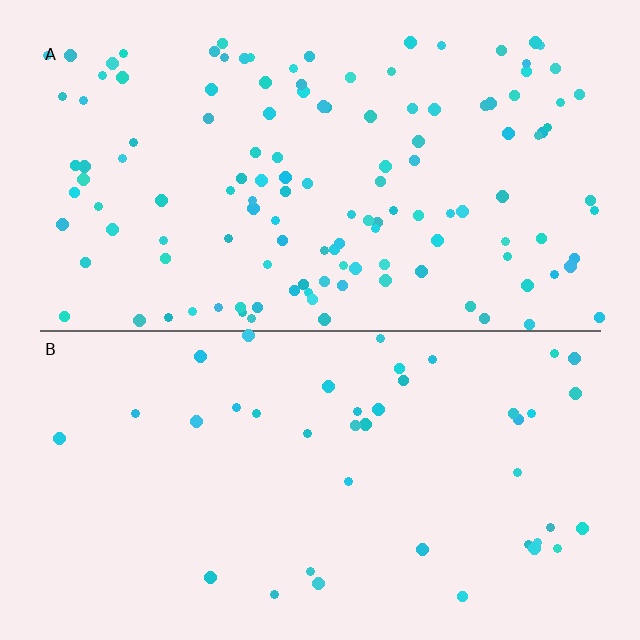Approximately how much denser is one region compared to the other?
Approximately 3.1× — region A over region B.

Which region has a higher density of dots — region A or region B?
A (the top).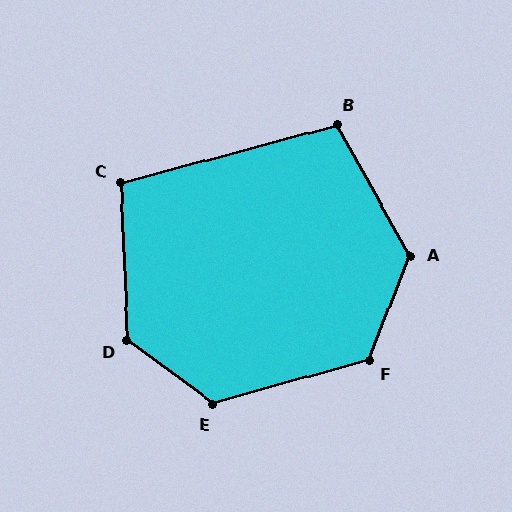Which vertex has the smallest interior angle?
C, at approximately 103 degrees.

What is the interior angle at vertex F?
Approximately 127 degrees (obtuse).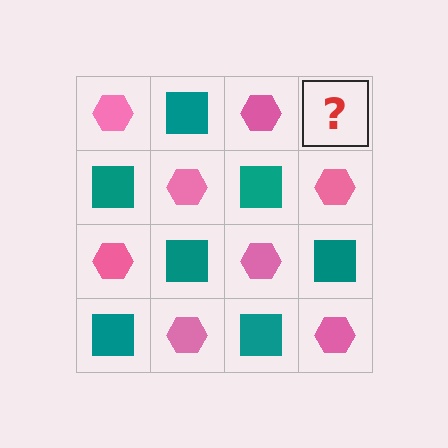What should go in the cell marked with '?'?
The missing cell should contain a teal square.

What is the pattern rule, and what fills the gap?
The rule is that it alternates pink hexagon and teal square in a checkerboard pattern. The gap should be filled with a teal square.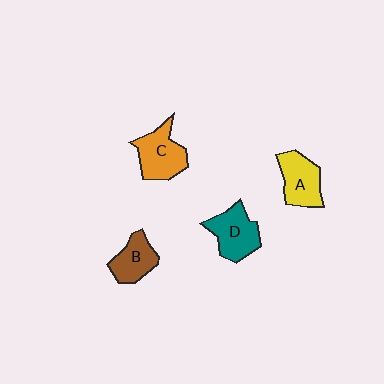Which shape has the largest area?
Shape C (orange).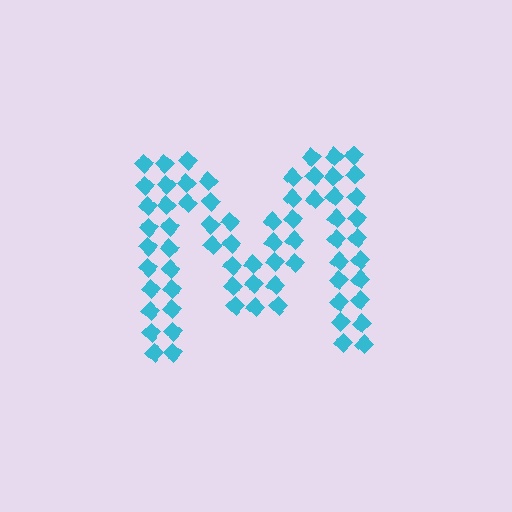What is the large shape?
The large shape is the letter M.